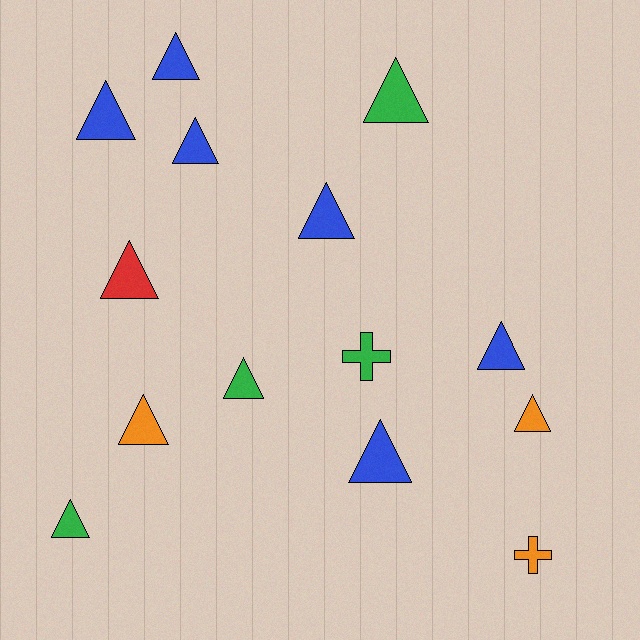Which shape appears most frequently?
Triangle, with 12 objects.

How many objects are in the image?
There are 14 objects.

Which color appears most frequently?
Blue, with 6 objects.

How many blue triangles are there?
There are 6 blue triangles.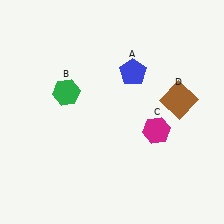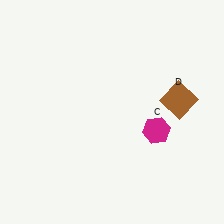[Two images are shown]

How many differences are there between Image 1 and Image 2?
There are 2 differences between the two images.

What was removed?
The green hexagon (B), the blue pentagon (A) were removed in Image 2.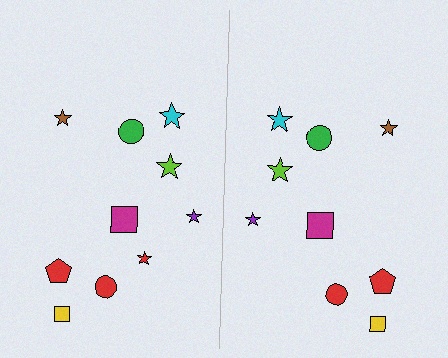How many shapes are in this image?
There are 19 shapes in this image.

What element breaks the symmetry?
A red star is missing from the right side.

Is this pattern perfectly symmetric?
No, the pattern is not perfectly symmetric. A red star is missing from the right side.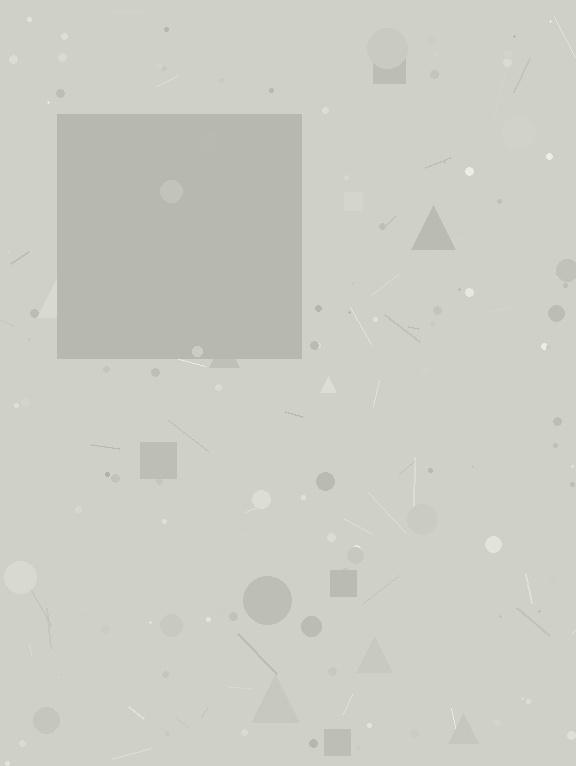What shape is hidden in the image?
A square is hidden in the image.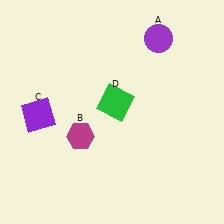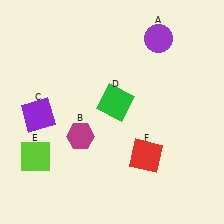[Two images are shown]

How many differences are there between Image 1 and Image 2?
There are 2 differences between the two images.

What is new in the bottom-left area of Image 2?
A lime square (E) was added in the bottom-left area of Image 2.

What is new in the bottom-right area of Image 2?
A red square (F) was added in the bottom-right area of Image 2.